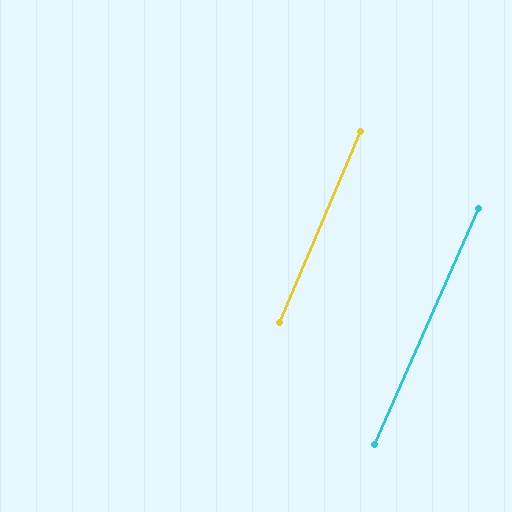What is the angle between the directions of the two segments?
Approximately 1 degree.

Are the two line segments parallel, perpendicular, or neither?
Parallel — their directions differ by only 1.1°.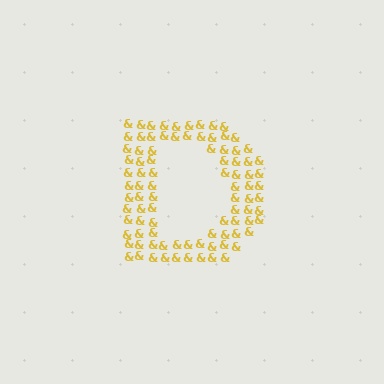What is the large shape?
The large shape is the letter D.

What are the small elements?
The small elements are ampersands.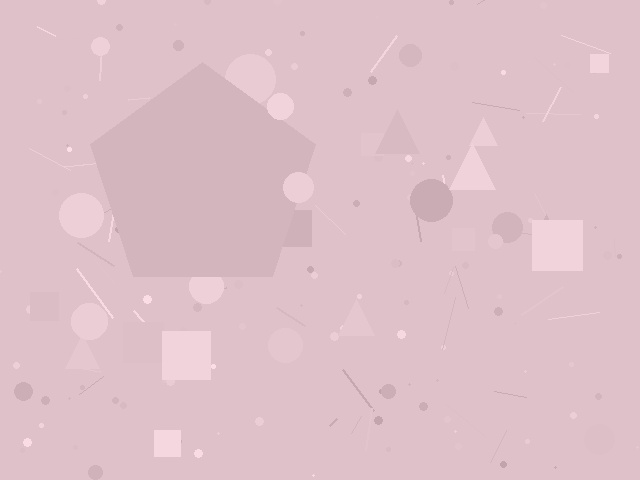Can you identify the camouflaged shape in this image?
The camouflaged shape is a pentagon.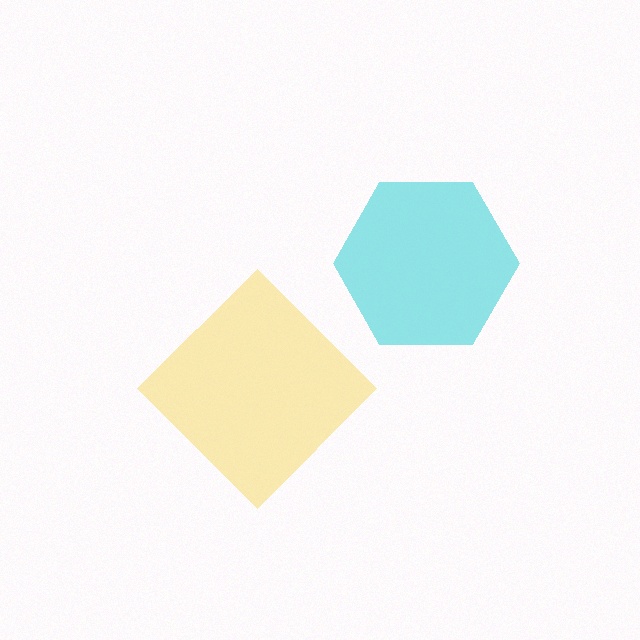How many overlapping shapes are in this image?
There are 2 overlapping shapes in the image.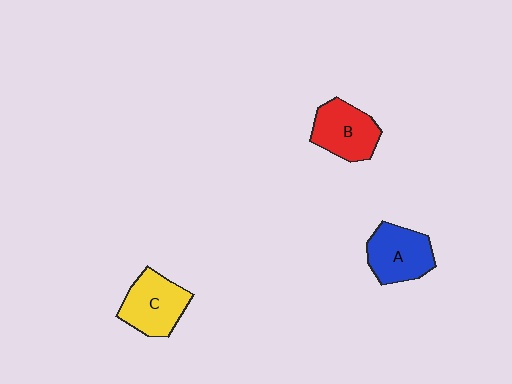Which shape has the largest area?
Shape C (yellow).